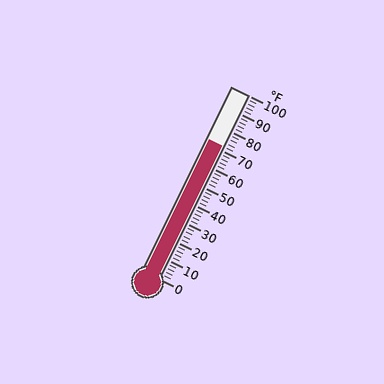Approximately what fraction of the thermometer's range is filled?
The thermometer is filled to approximately 70% of its range.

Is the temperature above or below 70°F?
The temperature is above 70°F.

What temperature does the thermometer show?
The thermometer shows approximately 72°F.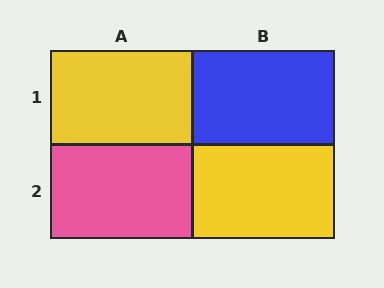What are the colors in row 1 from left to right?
Yellow, blue.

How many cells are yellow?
2 cells are yellow.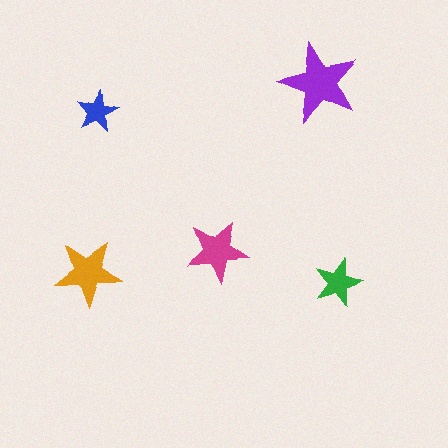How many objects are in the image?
There are 5 objects in the image.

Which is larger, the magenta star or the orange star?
The orange one.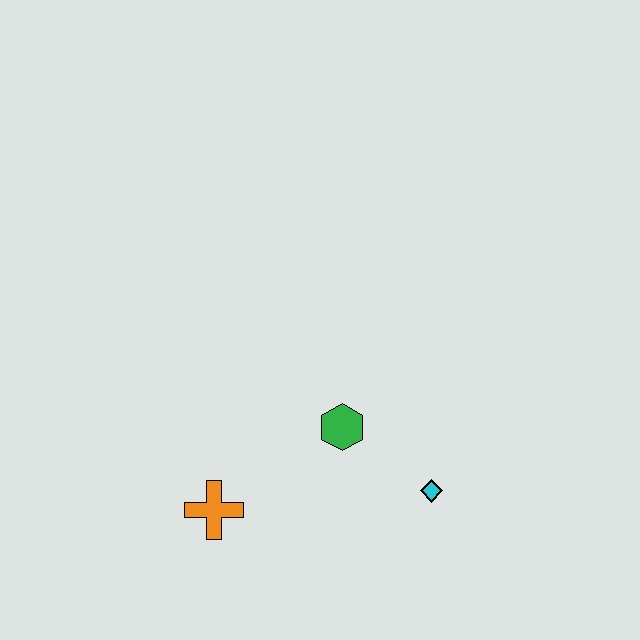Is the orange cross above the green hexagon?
No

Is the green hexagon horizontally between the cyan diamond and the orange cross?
Yes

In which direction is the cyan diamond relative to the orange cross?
The cyan diamond is to the right of the orange cross.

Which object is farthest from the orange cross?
The cyan diamond is farthest from the orange cross.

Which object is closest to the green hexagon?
The cyan diamond is closest to the green hexagon.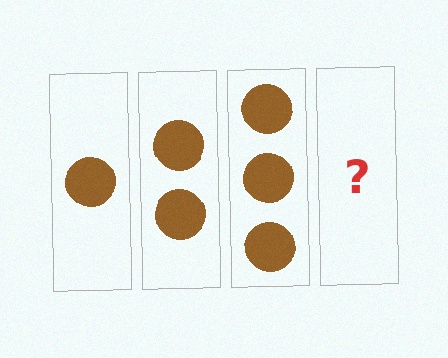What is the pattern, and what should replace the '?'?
The pattern is that each step adds one more circle. The '?' should be 4 circles.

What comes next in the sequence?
The next element should be 4 circles.